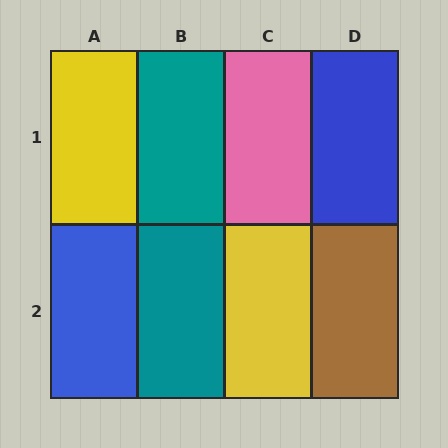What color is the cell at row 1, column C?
Pink.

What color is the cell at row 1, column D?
Blue.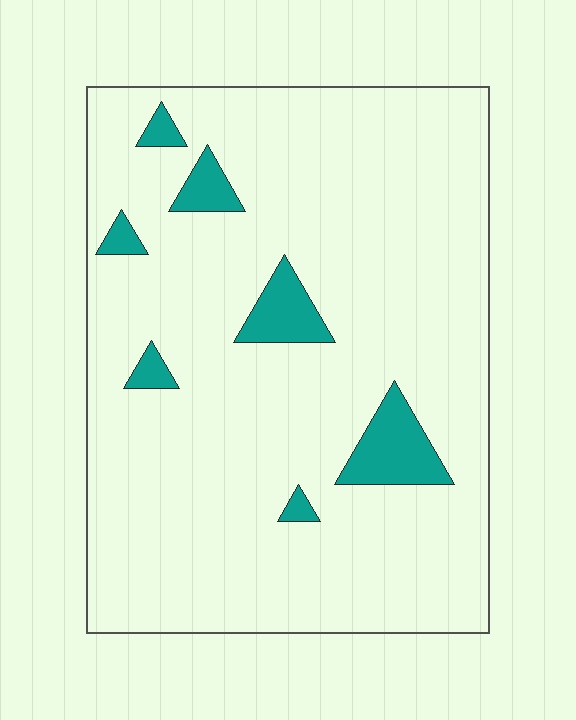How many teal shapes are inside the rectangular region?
7.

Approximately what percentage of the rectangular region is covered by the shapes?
Approximately 10%.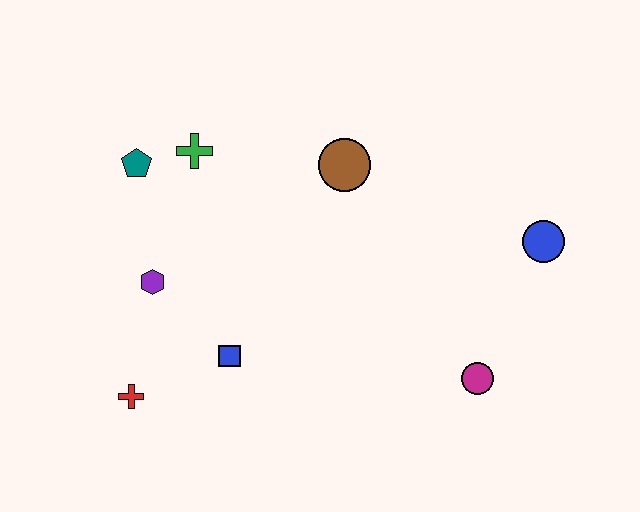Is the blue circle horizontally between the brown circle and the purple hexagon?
No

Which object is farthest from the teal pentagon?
The blue circle is farthest from the teal pentagon.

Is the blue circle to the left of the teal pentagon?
No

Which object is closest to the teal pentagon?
The green cross is closest to the teal pentagon.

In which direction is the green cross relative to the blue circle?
The green cross is to the left of the blue circle.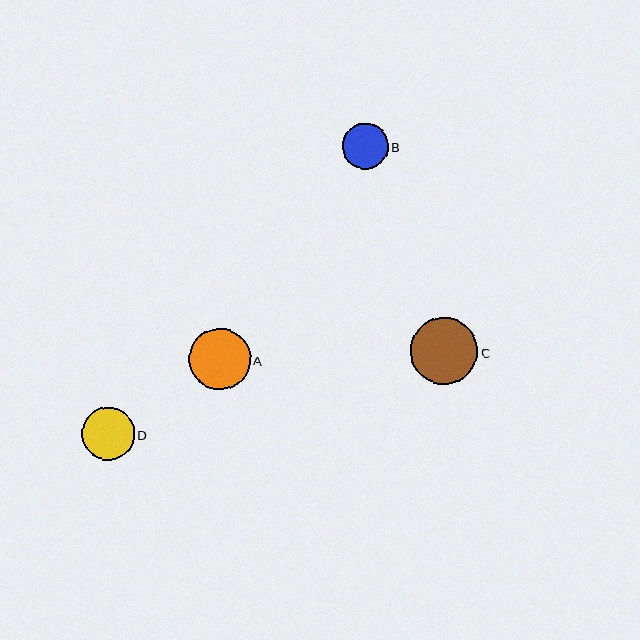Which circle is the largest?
Circle C is the largest with a size of approximately 67 pixels.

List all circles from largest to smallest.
From largest to smallest: C, A, D, B.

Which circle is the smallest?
Circle B is the smallest with a size of approximately 46 pixels.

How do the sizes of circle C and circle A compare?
Circle C and circle A are approximately the same size.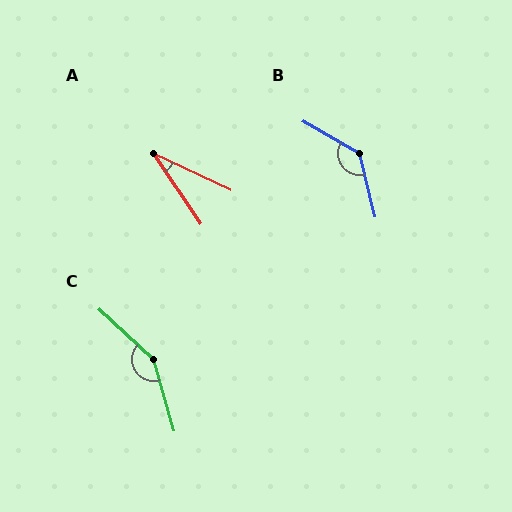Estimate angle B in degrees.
Approximately 133 degrees.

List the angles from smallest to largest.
A (31°), B (133°), C (149°).